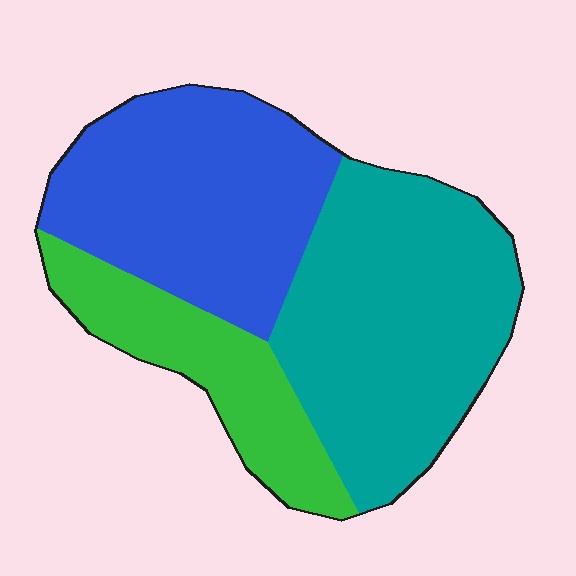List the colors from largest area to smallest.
From largest to smallest: teal, blue, green.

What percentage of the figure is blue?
Blue covers around 35% of the figure.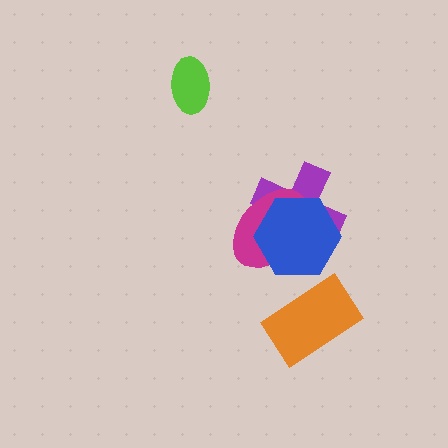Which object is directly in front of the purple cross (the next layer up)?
The magenta ellipse is directly in front of the purple cross.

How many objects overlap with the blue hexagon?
2 objects overlap with the blue hexagon.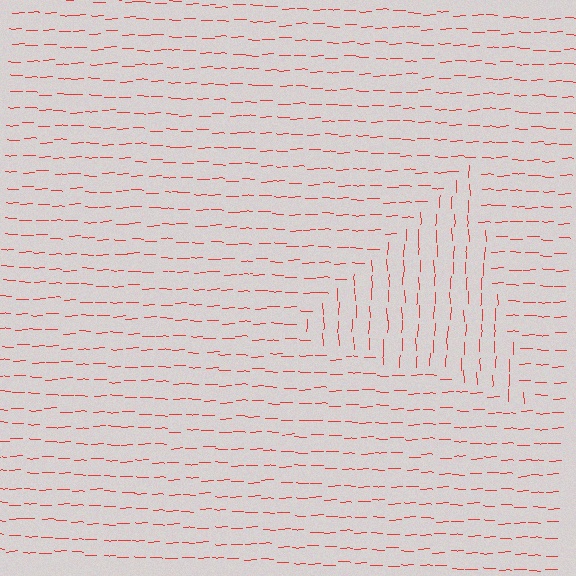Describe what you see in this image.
The image is filled with small red line segments. A triangle region in the image has lines oriented differently from the surrounding lines, creating a visible texture boundary.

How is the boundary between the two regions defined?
The boundary is defined purely by a change in line orientation (approximately 89 degrees difference). All lines are the same color and thickness.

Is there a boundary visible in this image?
Yes, there is a texture boundary formed by a change in line orientation.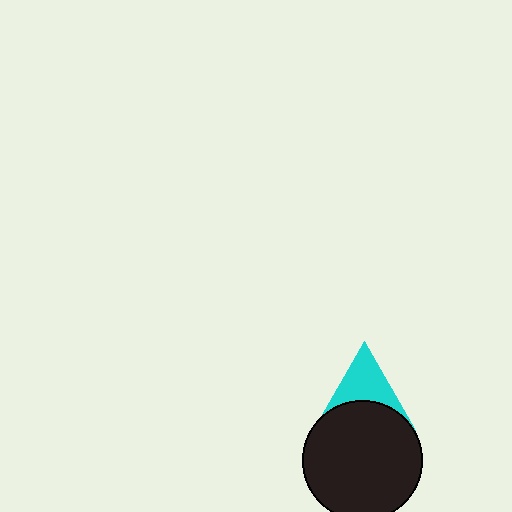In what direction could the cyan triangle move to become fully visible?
The cyan triangle could move up. That would shift it out from behind the black circle entirely.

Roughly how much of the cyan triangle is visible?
About half of it is visible (roughly 51%).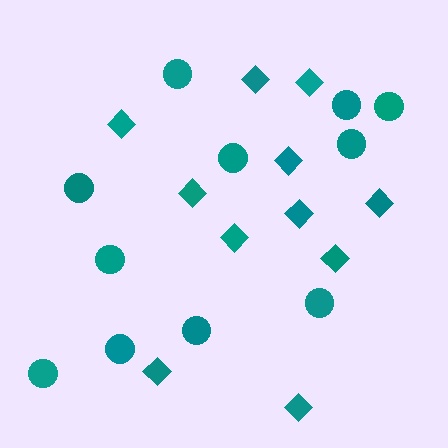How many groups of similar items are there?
There are 2 groups: one group of circles (11) and one group of diamonds (11).